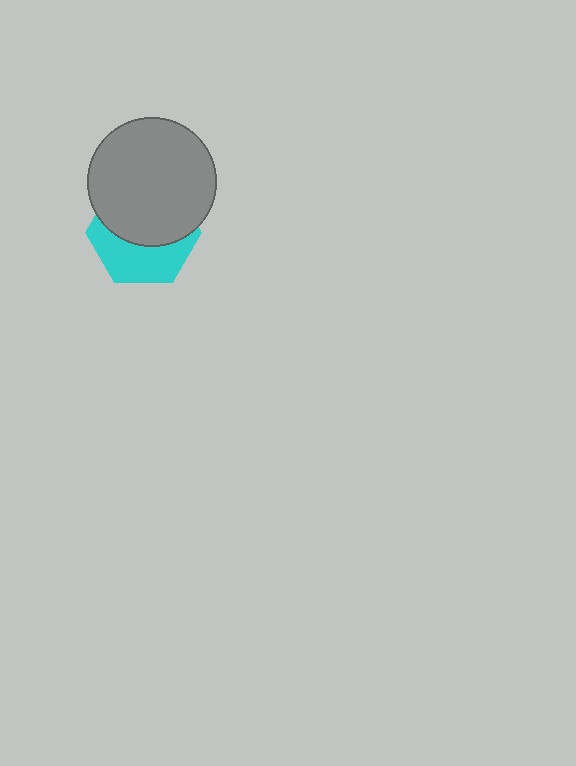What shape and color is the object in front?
The object in front is a gray circle.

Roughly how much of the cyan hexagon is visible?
A small part of it is visible (roughly 44%).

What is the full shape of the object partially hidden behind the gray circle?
The partially hidden object is a cyan hexagon.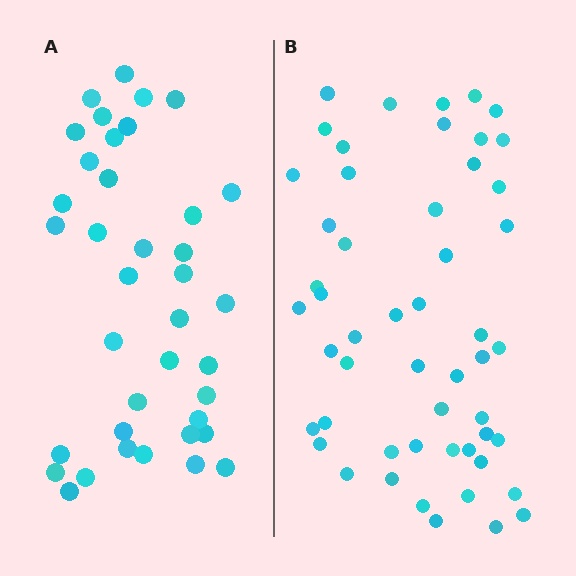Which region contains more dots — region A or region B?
Region B (the right region) has more dots.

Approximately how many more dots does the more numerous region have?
Region B has approximately 15 more dots than region A.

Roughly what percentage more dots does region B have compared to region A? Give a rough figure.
About 35% more.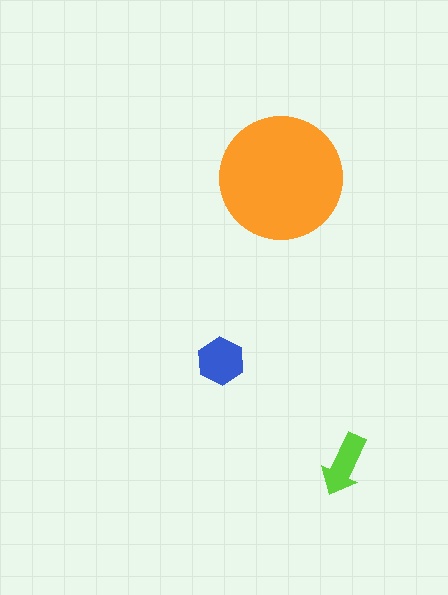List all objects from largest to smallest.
The orange circle, the blue hexagon, the lime arrow.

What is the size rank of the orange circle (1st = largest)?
1st.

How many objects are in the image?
There are 3 objects in the image.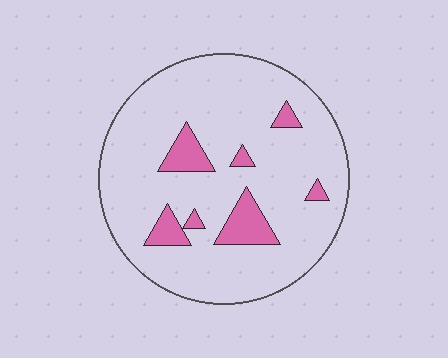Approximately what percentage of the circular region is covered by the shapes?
Approximately 10%.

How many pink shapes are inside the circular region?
7.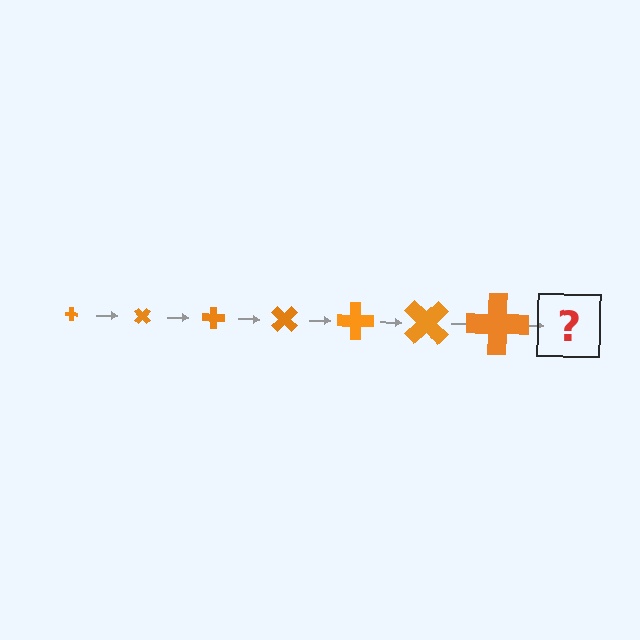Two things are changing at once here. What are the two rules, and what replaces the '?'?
The two rules are that the cross grows larger each step and it rotates 45 degrees each step. The '?' should be a cross, larger than the previous one and rotated 315 degrees from the start.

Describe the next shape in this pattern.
It should be a cross, larger than the previous one and rotated 315 degrees from the start.